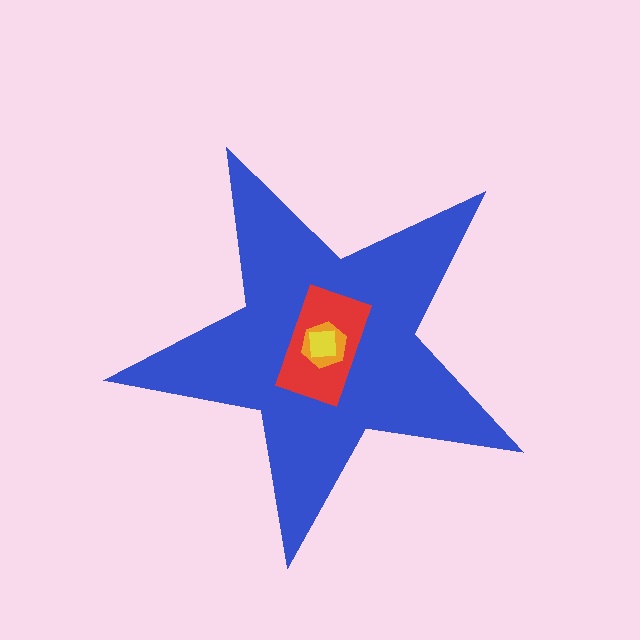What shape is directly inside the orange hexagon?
The yellow square.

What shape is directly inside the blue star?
The red rectangle.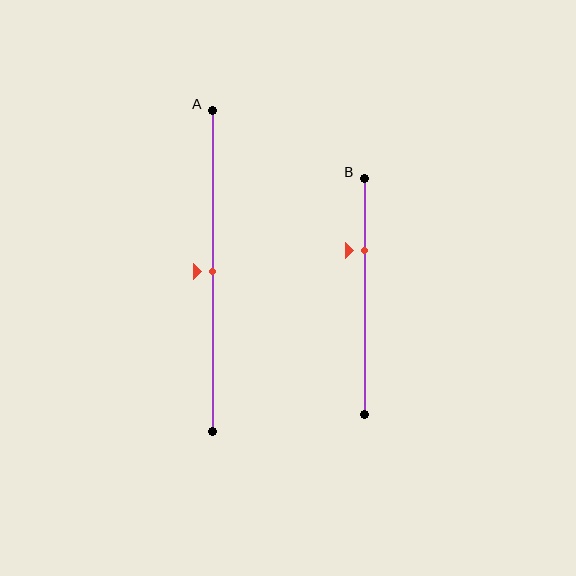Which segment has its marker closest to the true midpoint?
Segment A has its marker closest to the true midpoint.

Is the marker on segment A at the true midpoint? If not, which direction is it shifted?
Yes, the marker on segment A is at the true midpoint.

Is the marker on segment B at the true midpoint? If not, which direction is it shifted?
No, the marker on segment B is shifted upward by about 20% of the segment length.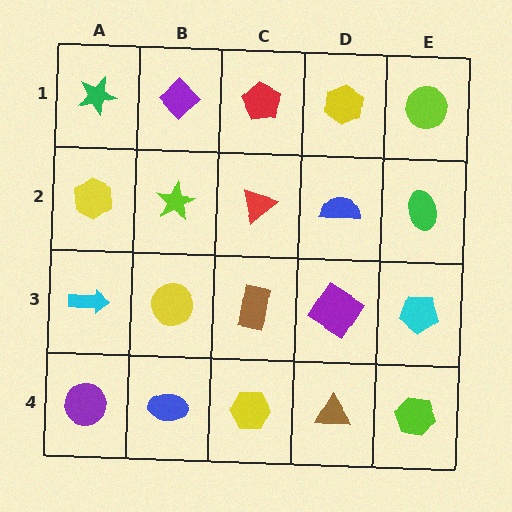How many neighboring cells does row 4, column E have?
2.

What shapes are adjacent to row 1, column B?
A lime star (row 2, column B), a green star (row 1, column A), a red pentagon (row 1, column C).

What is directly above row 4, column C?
A brown rectangle.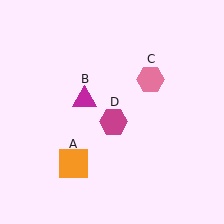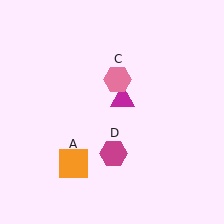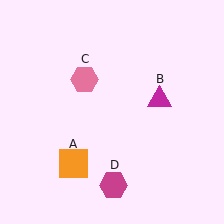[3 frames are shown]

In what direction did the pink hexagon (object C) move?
The pink hexagon (object C) moved left.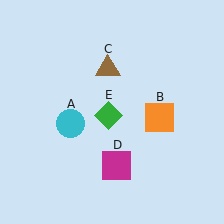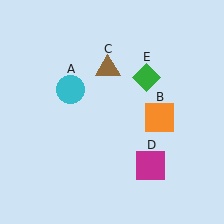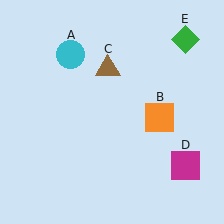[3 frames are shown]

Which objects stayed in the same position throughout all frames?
Orange square (object B) and brown triangle (object C) remained stationary.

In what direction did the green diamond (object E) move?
The green diamond (object E) moved up and to the right.